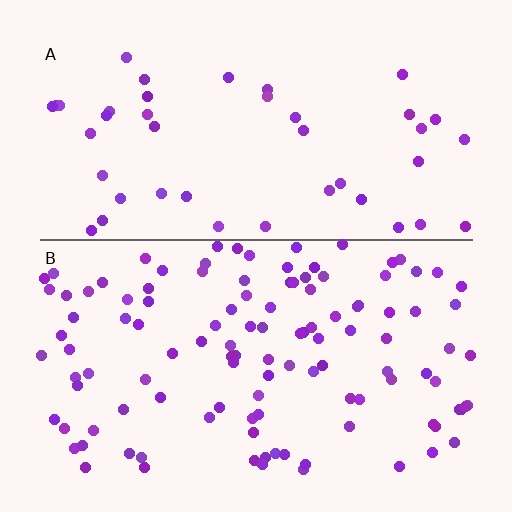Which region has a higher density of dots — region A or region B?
B (the bottom).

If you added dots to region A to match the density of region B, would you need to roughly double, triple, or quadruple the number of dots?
Approximately triple.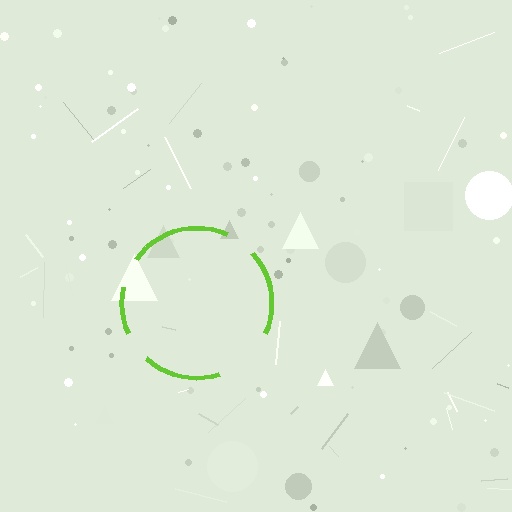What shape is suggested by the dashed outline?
The dashed outline suggests a circle.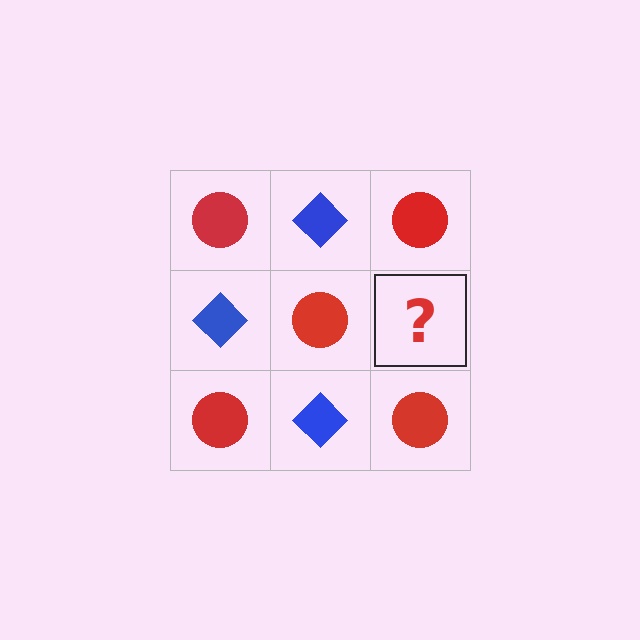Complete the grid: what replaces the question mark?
The question mark should be replaced with a blue diamond.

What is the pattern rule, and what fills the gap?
The rule is that it alternates red circle and blue diamond in a checkerboard pattern. The gap should be filled with a blue diamond.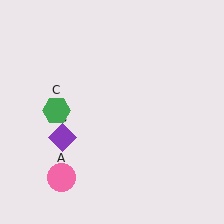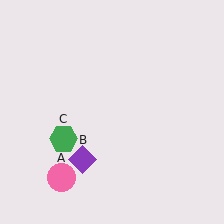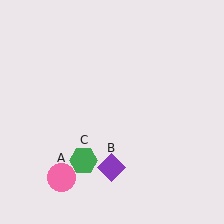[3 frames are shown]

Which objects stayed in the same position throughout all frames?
Pink circle (object A) remained stationary.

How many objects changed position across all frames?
2 objects changed position: purple diamond (object B), green hexagon (object C).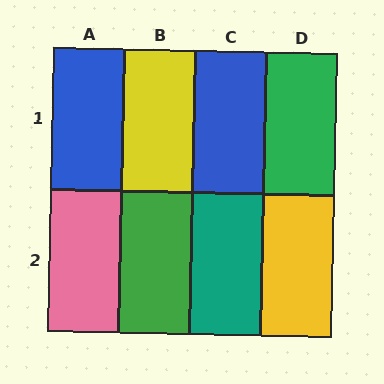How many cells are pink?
1 cell is pink.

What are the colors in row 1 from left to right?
Blue, yellow, blue, green.